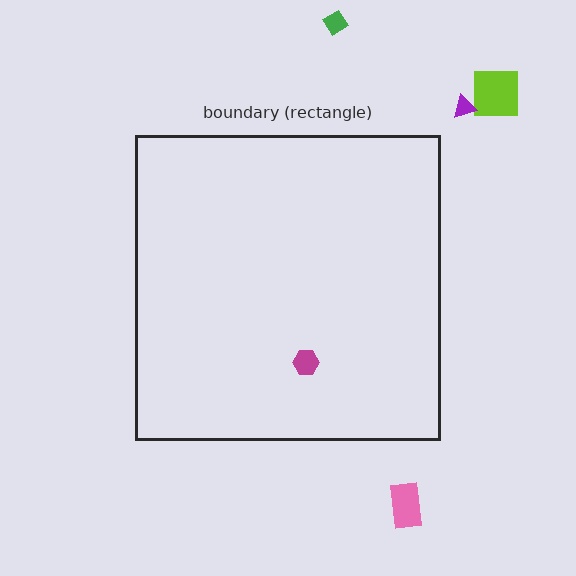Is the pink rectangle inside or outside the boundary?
Outside.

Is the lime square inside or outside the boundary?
Outside.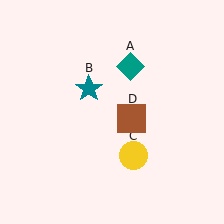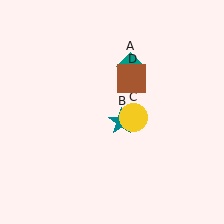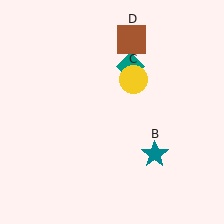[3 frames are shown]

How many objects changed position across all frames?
3 objects changed position: teal star (object B), yellow circle (object C), brown square (object D).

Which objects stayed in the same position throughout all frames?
Teal diamond (object A) remained stationary.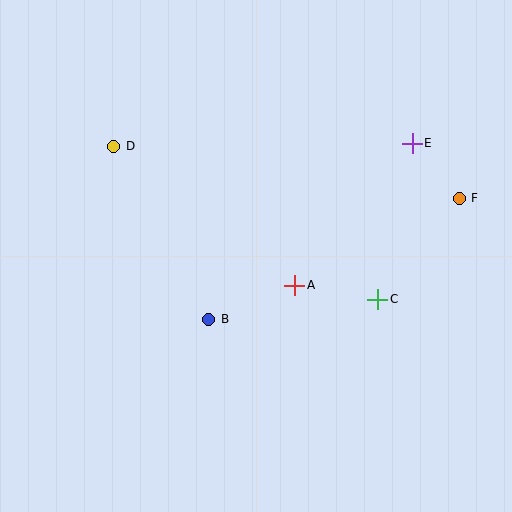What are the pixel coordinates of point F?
Point F is at (459, 198).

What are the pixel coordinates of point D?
Point D is at (114, 146).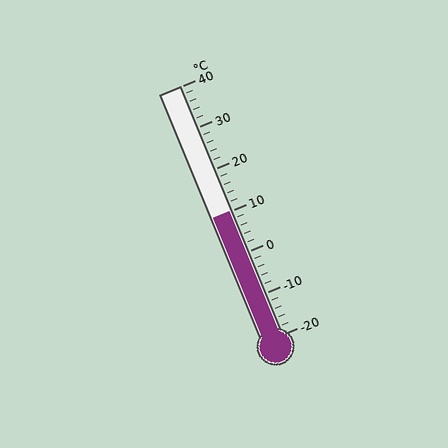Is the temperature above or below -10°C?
The temperature is above -10°C.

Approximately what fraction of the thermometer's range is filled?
The thermometer is filled to approximately 50% of its range.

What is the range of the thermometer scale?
The thermometer scale ranges from -20°C to 40°C.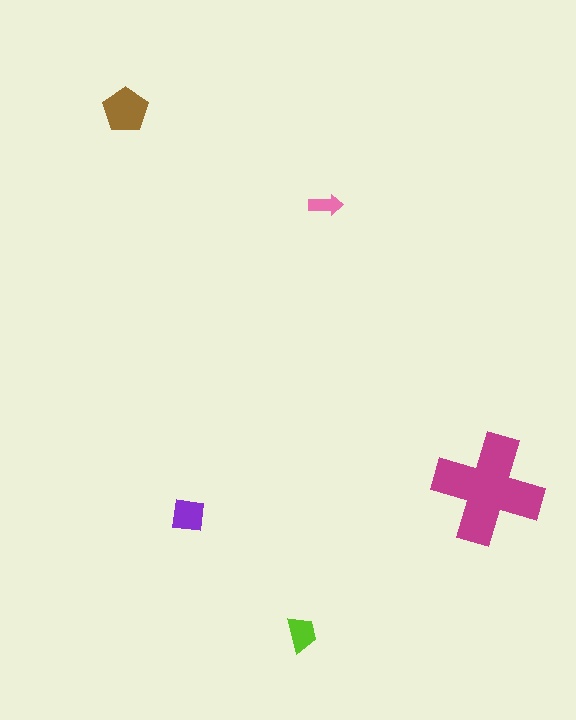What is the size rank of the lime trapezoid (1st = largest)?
4th.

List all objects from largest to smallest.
The magenta cross, the brown pentagon, the purple square, the lime trapezoid, the pink arrow.